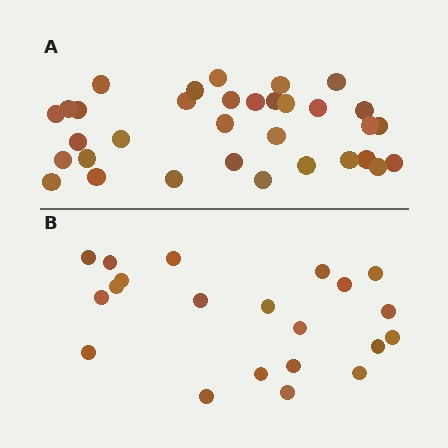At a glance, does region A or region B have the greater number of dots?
Region A (the top region) has more dots.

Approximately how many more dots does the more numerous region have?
Region A has roughly 12 or so more dots than region B.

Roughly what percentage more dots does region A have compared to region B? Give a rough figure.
About 55% more.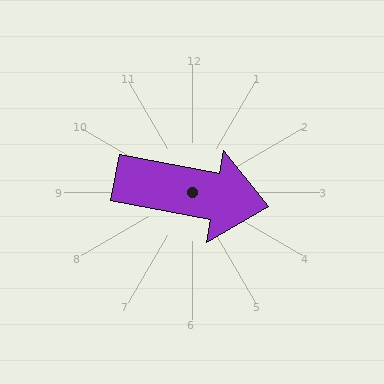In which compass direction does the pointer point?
East.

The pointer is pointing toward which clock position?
Roughly 3 o'clock.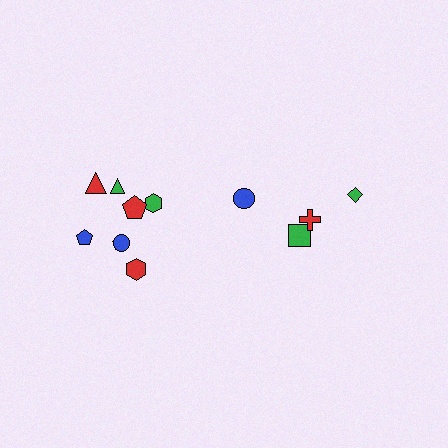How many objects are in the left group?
There are 8 objects.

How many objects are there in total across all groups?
There are 12 objects.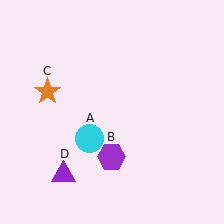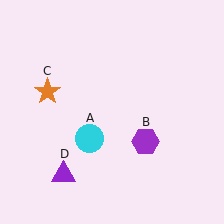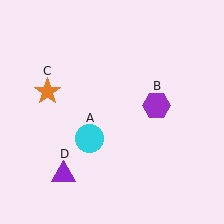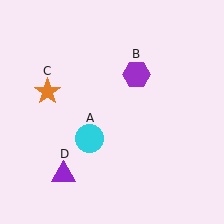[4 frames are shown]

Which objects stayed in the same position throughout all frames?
Cyan circle (object A) and orange star (object C) and purple triangle (object D) remained stationary.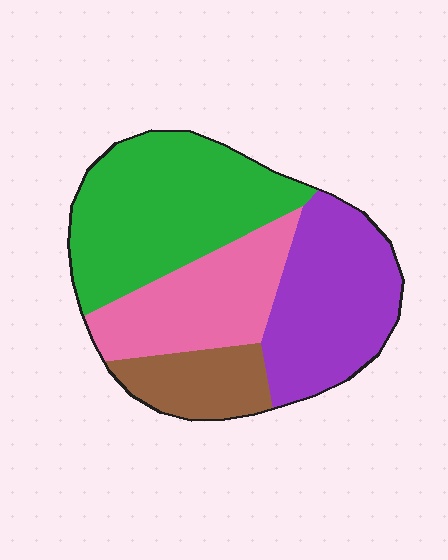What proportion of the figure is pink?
Pink takes up about one quarter (1/4) of the figure.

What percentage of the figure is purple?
Purple covers 28% of the figure.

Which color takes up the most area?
Green, at roughly 35%.